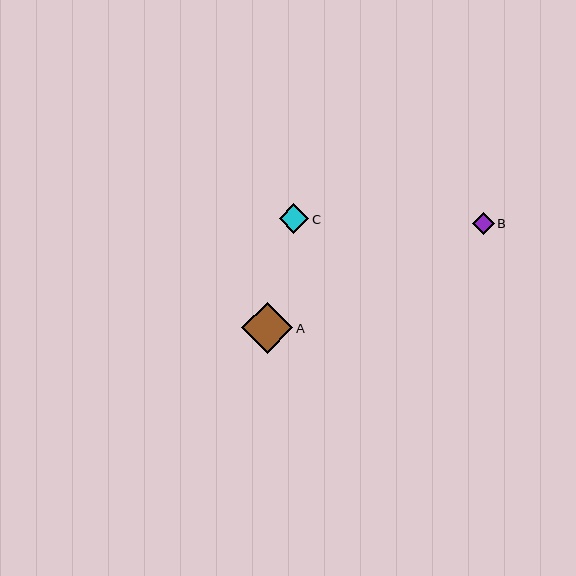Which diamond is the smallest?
Diamond B is the smallest with a size of approximately 22 pixels.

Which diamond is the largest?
Diamond A is the largest with a size of approximately 51 pixels.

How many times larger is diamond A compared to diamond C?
Diamond A is approximately 1.7 times the size of diamond C.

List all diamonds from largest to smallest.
From largest to smallest: A, C, B.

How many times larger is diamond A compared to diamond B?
Diamond A is approximately 2.3 times the size of diamond B.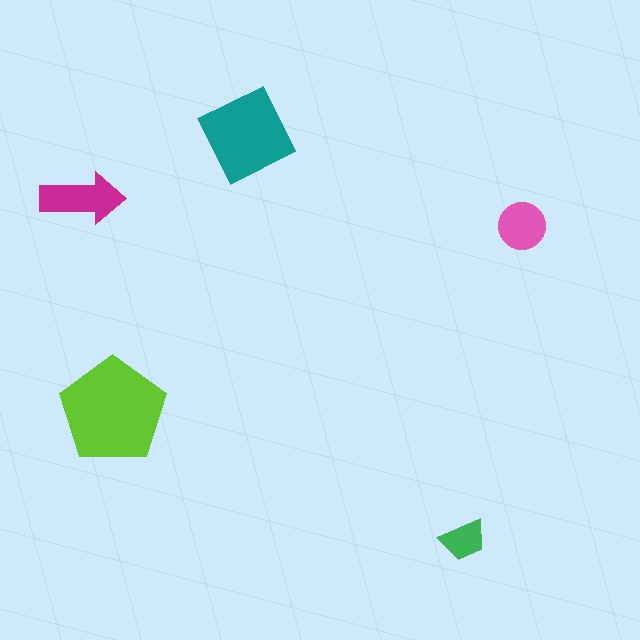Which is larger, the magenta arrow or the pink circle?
The magenta arrow.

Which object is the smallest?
The green trapezoid.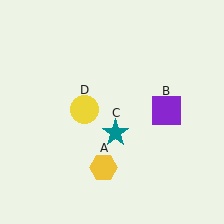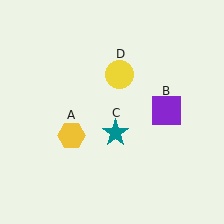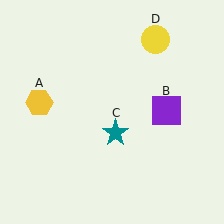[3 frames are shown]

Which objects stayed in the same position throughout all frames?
Purple square (object B) and teal star (object C) remained stationary.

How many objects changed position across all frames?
2 objects changed position: yellow hexagon (object A), yellow circle (object D).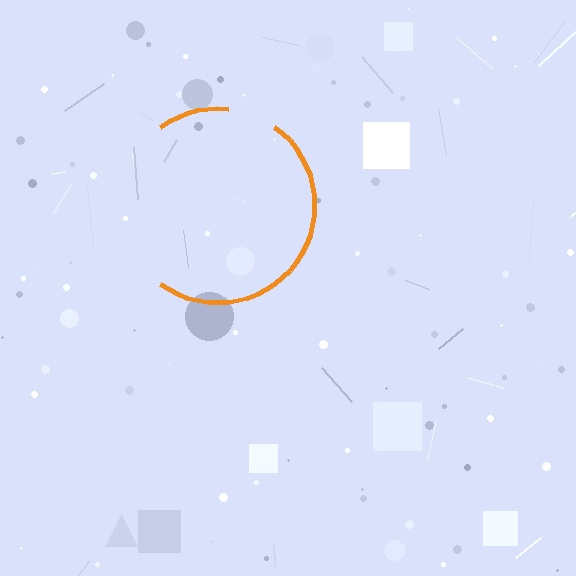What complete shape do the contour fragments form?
The contour fragments form a circle.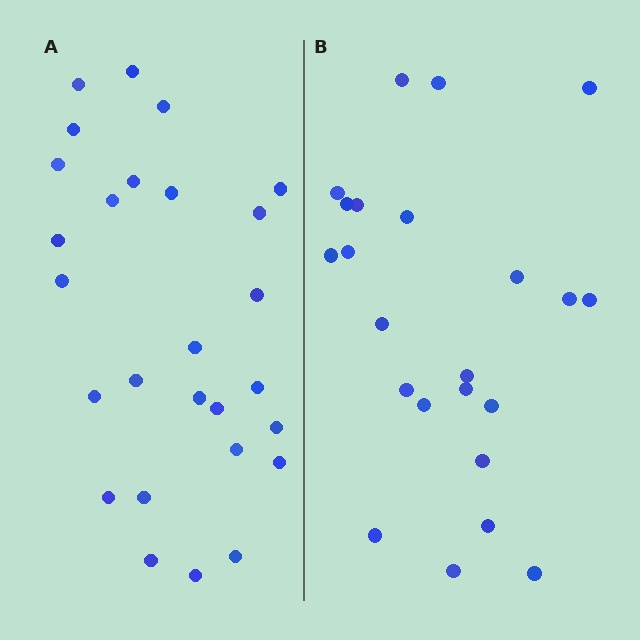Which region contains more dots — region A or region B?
Region A (the left region) has more dots.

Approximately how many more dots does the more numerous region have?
Region A has about 4 more dots than region B.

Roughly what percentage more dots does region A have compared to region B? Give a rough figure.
About 15% more.